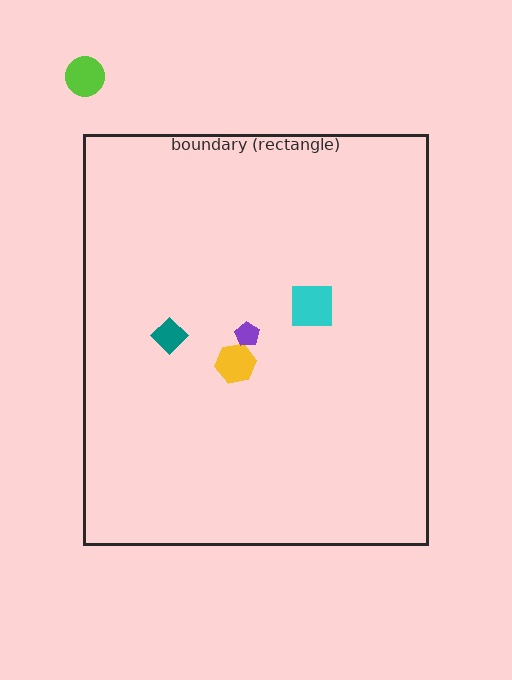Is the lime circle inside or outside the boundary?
Outside.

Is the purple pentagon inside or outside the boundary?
Inside.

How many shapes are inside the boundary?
4 inside, 1 outside.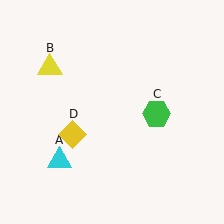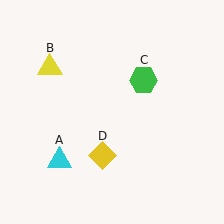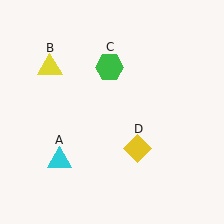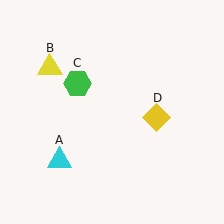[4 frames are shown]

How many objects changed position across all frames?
2 objects changed position: green hexagon (object C), yellow diamond (object D).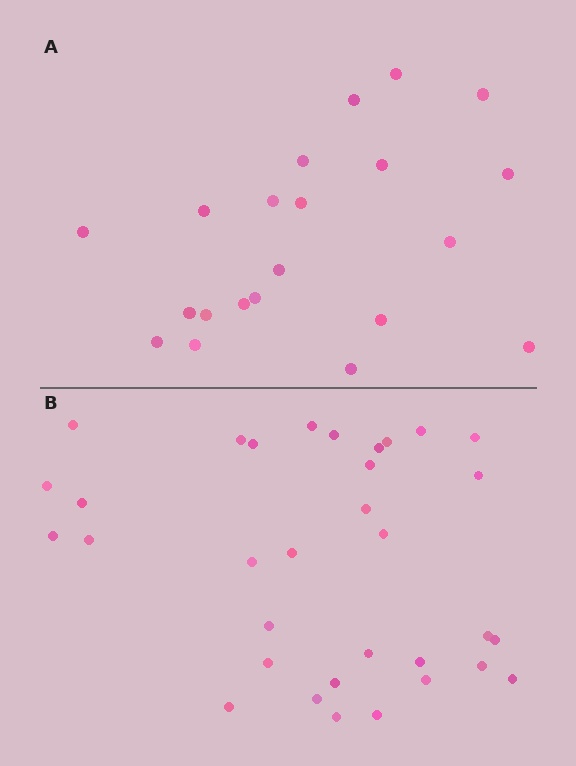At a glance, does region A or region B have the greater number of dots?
Region B (the bottom region) has more dots.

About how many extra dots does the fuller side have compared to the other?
Region B has roughly 12 or so more dots than region A.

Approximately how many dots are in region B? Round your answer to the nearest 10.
About 30 dots. (The exact count is 33, which rounds to 30.)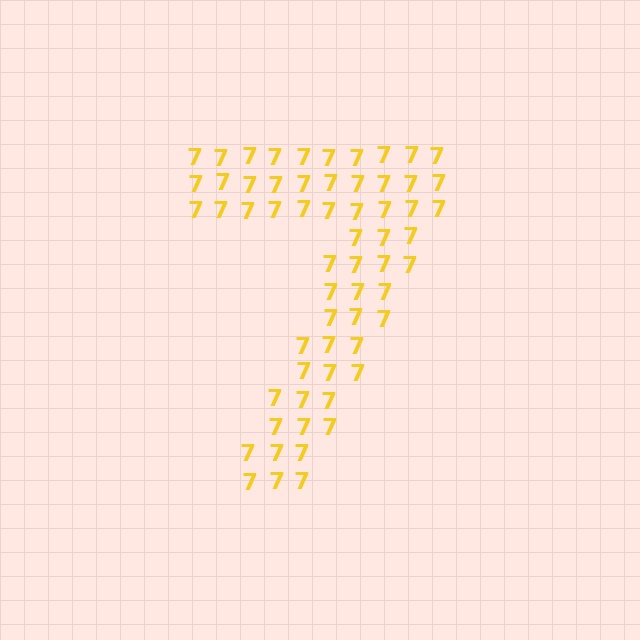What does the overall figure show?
The overall figure shows the digit 7.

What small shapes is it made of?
It is made of small digit 7's.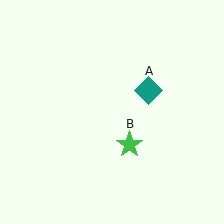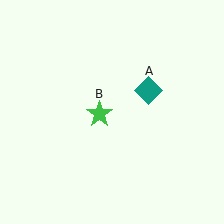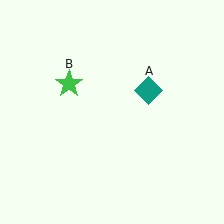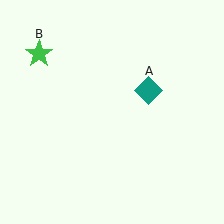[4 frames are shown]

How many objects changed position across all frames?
1 object changed position: green star (object B).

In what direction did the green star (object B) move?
The green star (object B) moved up and to the left.